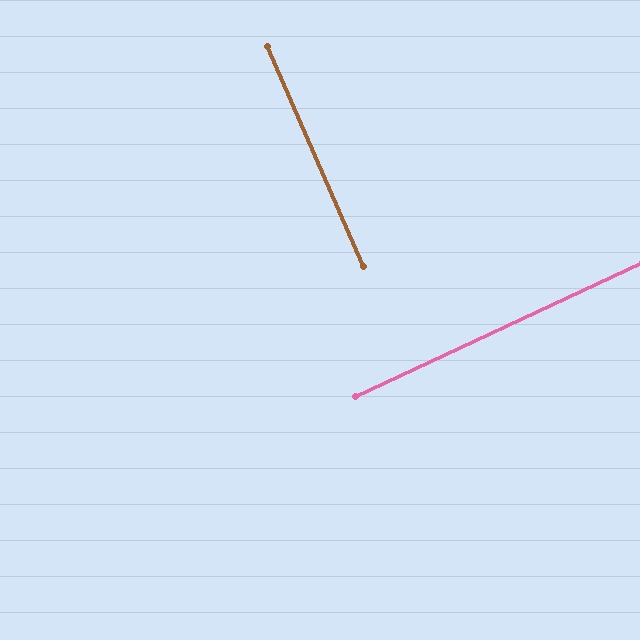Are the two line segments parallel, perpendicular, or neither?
Perpendicular — they meet at approximately 89°.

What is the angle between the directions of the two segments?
Approximately 89 degrees.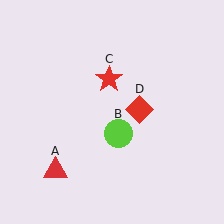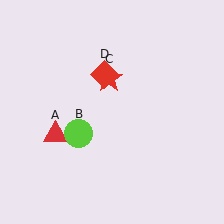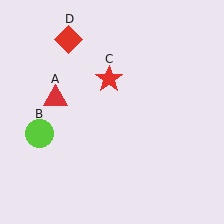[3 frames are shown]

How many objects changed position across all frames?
3 objects changed position: red triangle (object A), lime circle (object B), red diamond (object D).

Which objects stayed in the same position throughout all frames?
Red star (object C) remained stationary.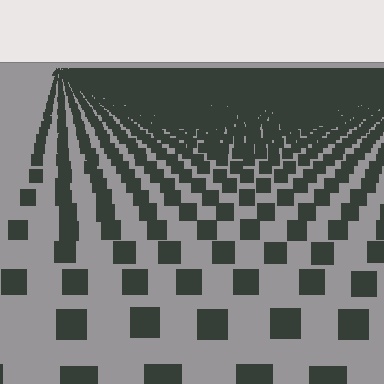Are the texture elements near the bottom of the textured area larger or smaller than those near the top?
Larger. Near the bottom, elements are closer to the viewer and appear at a bigger on-screen size.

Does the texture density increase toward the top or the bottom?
Density increases toward the top.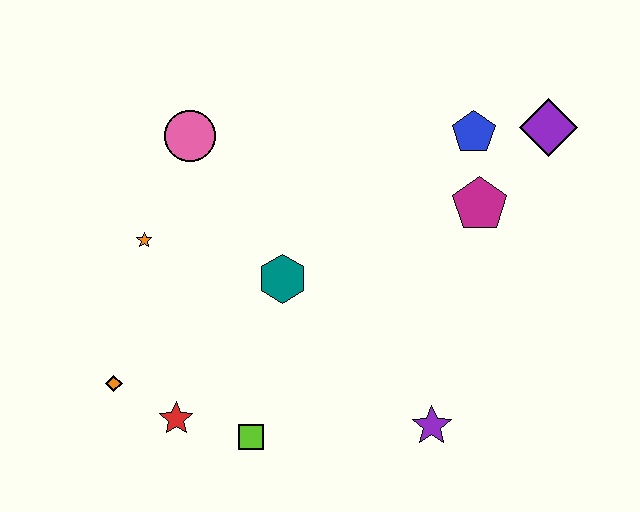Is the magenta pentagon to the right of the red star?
Yes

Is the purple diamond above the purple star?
Yes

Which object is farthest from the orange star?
The purple diamond is farthest from the orange star.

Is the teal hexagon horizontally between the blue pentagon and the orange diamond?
Yes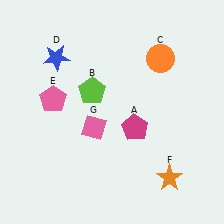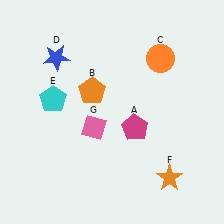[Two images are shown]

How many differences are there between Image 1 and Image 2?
There are 2 differences between the two images.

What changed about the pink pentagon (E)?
In Image 1, E is pink. In Image 2, it changed to cyan.